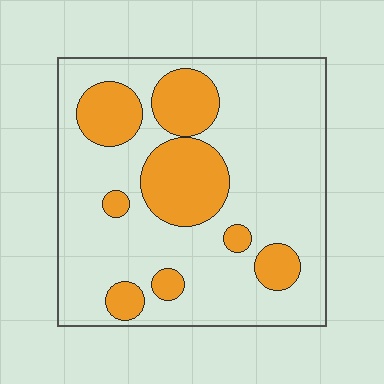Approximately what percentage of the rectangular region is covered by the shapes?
Approximately 25%.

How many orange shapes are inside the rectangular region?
8.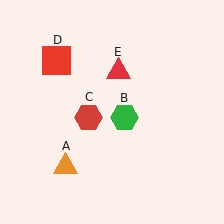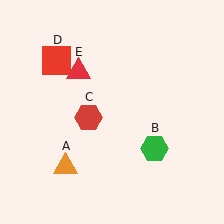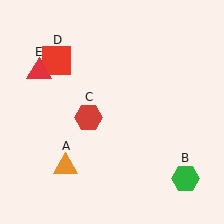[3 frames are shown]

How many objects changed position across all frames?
2 objects changed position: green hexagon (object B), red triangle (object E).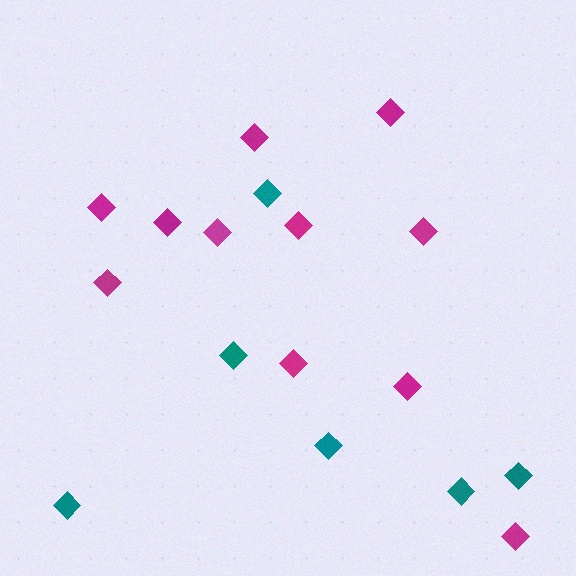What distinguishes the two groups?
There are 2 groups: one group of teal diamonds (6) and one group of magenta diamonds (11).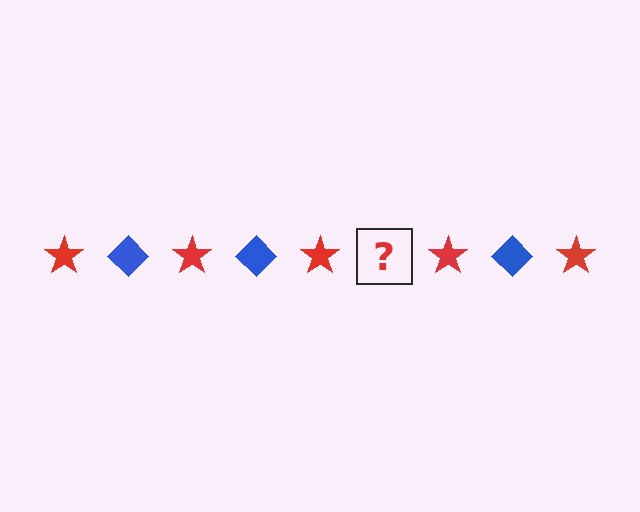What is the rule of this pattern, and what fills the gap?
The rule is that the pattern alternates between red star and blue diamond. The gap should be filled with a blue diamond.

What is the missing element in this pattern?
The missing element is a blue diamond.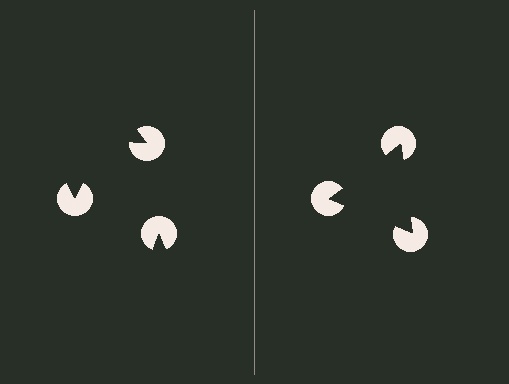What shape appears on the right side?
An illusory triangle.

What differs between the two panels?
The pac-man discs are positioned identically on both sides; only the wedge orientations differ. On the right they align to a triangle; on the left they are misaligned.